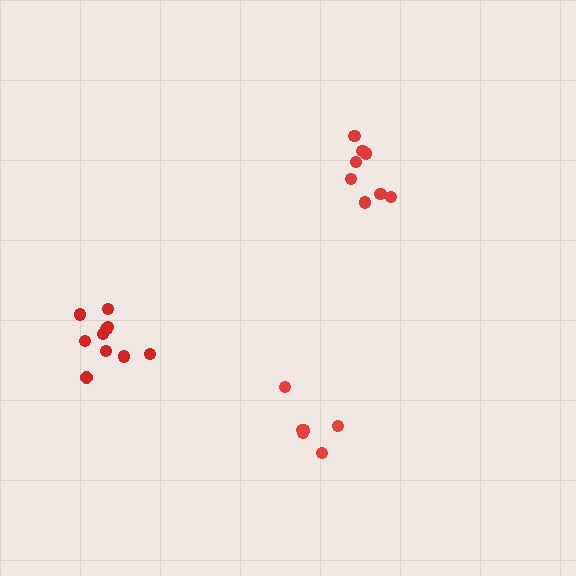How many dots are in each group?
Group 1: 10 dots, Group 2: 6 dots, Group 3: 8 dots (24 total).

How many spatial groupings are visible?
There are 3 spatial groupings.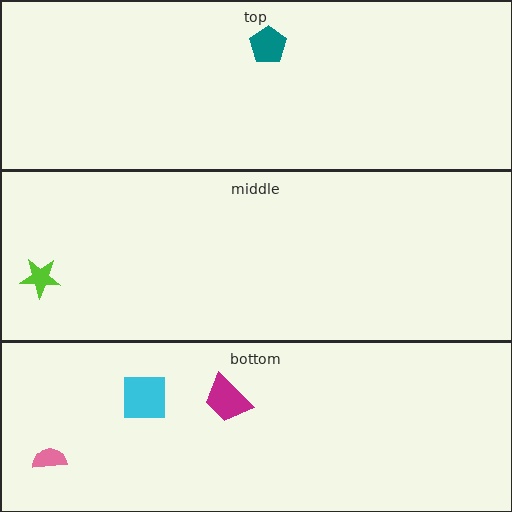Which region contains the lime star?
The middle region.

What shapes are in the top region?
The teal pentagon.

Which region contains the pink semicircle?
The bottom region.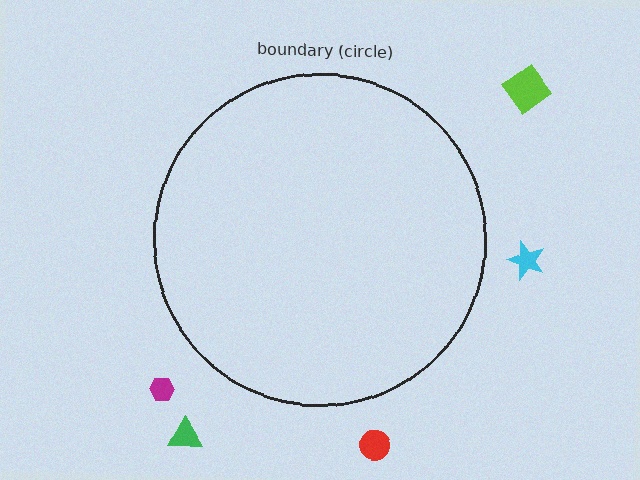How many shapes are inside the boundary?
0 inside, 5 outside.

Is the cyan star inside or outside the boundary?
Outside.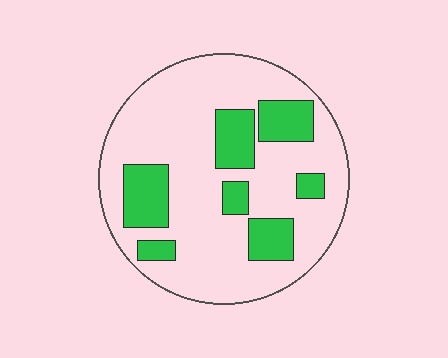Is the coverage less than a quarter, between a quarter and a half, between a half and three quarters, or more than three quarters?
Less than a quarter.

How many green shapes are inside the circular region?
7.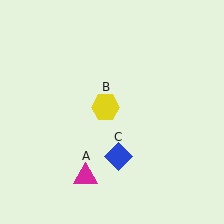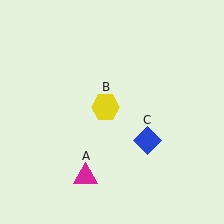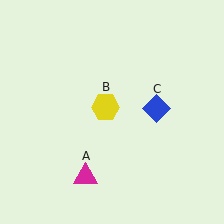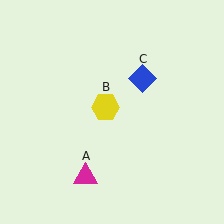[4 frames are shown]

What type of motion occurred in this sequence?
The blue diamond (object C) rotated counterclockwise around the center of the scene.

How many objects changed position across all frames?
1 object changed position: blue diamond (object C).